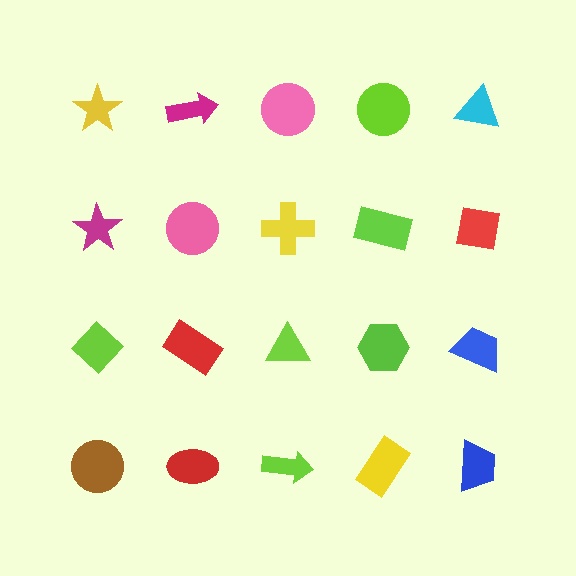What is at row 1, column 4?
A lime circle.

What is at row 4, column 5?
A blue trapezoid.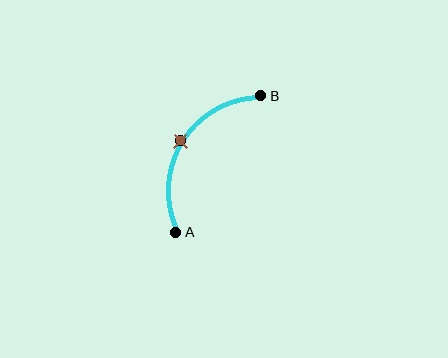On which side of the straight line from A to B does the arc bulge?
The arc bulges to the left of the straight line connecting A and B.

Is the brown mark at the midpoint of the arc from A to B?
Yes. The brown mark lies on the arc at equal arc-length from both A and B — it is the arc midpoint.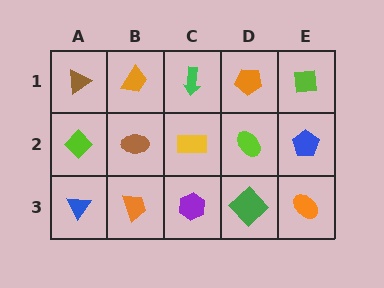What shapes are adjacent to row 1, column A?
A lime diamond (row 2, column A), an orange trapezoid (row 1, column B).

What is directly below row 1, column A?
A lime diamond.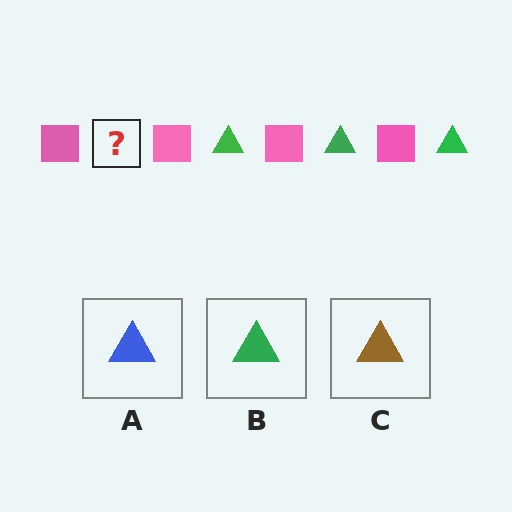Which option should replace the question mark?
Option B.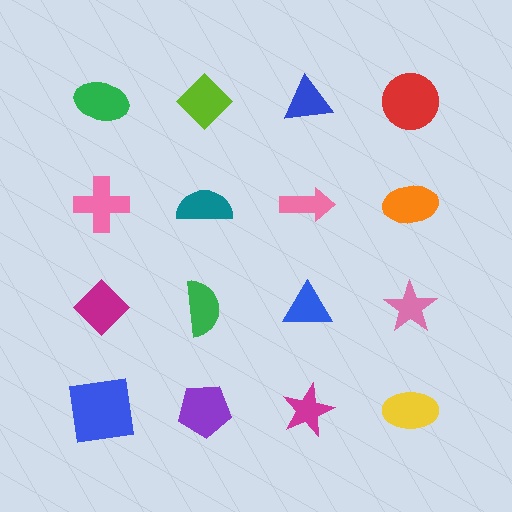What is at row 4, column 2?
A purple pentagon.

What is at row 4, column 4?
A yellow ellipse.